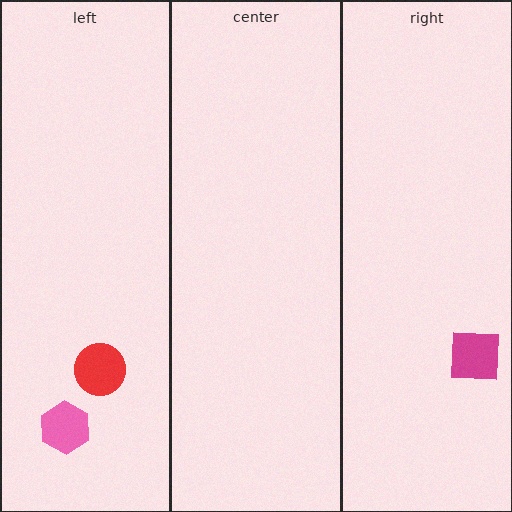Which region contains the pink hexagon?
The left region.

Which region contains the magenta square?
The right region.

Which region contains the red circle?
The left region.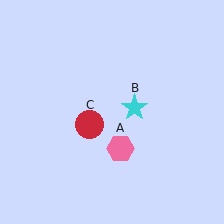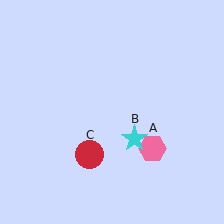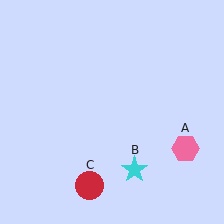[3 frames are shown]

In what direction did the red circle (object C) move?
The red circle (object C) moved down.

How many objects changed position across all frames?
3 objects changed position: pink hexagon (object A), cyan star (object B), red circle (object C).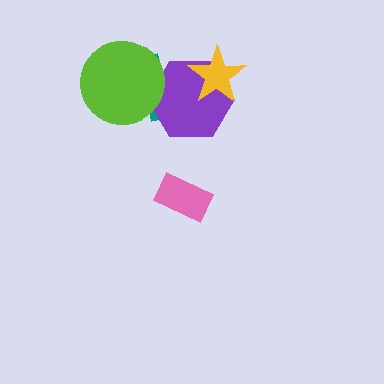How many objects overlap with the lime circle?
2 objects overlap with the lime circle.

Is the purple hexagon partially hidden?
Yes, it is partially covered by another shape.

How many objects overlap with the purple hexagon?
3 objects overlap with the purple hexagon.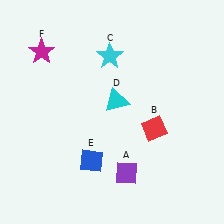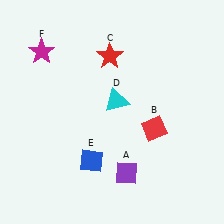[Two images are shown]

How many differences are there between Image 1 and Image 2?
There is 1 difference between the two images.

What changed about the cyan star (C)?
In Image 1, C is cyan. In Image 2, it changed to red.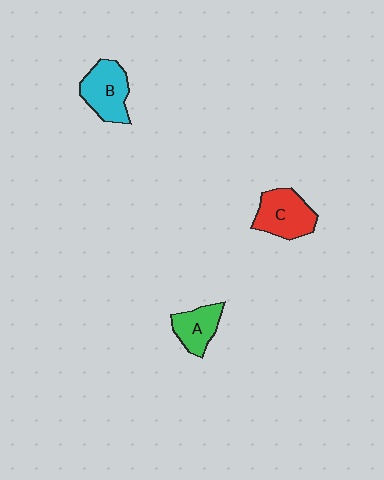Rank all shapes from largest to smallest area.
From largest to smallest: C (red), B (cyan), A (green).